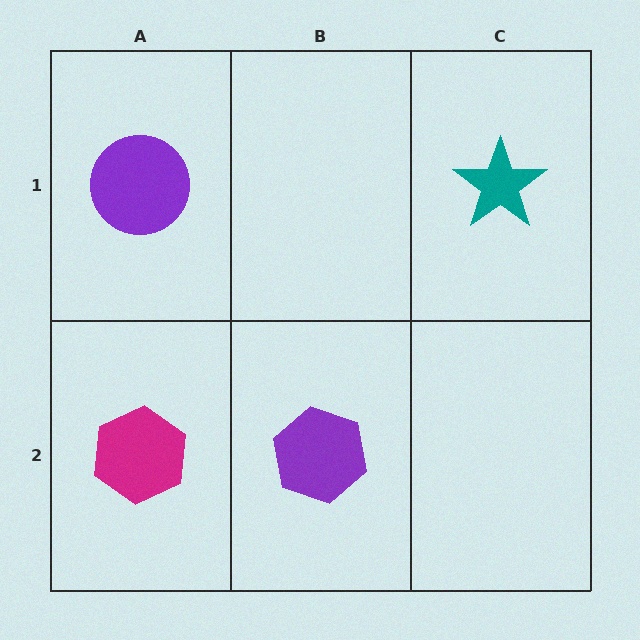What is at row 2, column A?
A magenta hexagon.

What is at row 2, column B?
A purple hexagon.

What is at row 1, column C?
A teal star.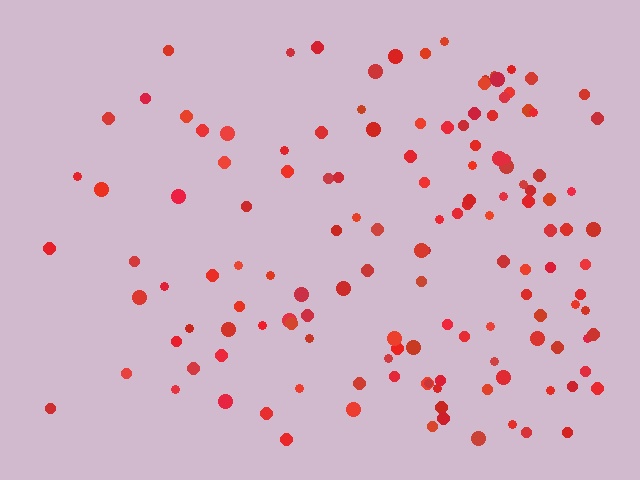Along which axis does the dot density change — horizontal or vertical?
Horizontal.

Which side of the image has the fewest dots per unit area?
The left.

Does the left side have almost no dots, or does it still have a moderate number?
Still a moderate number, just noticeably fewer than the right.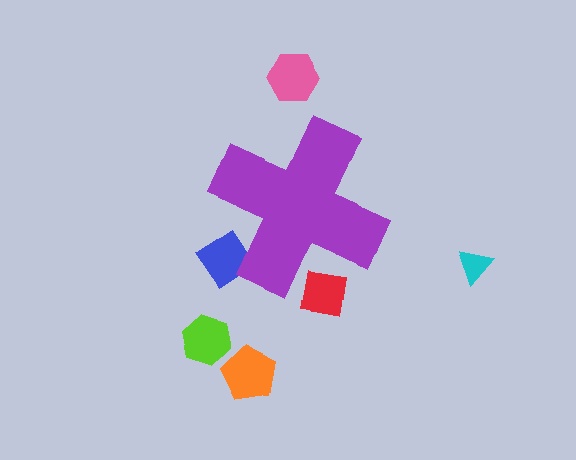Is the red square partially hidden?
Yes, the red square is partially hidden behind the purple cross.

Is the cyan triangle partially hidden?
No, the cyan triangle is fully visible.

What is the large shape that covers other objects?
A purple cross.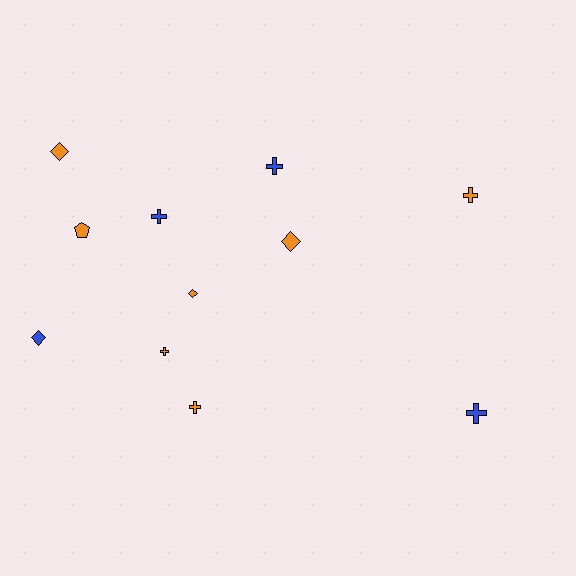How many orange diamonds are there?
There are 3 orange diamonds.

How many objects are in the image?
There are 11 objects.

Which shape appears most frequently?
Cross, with 6 objects.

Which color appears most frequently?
Orange, with 7 objects.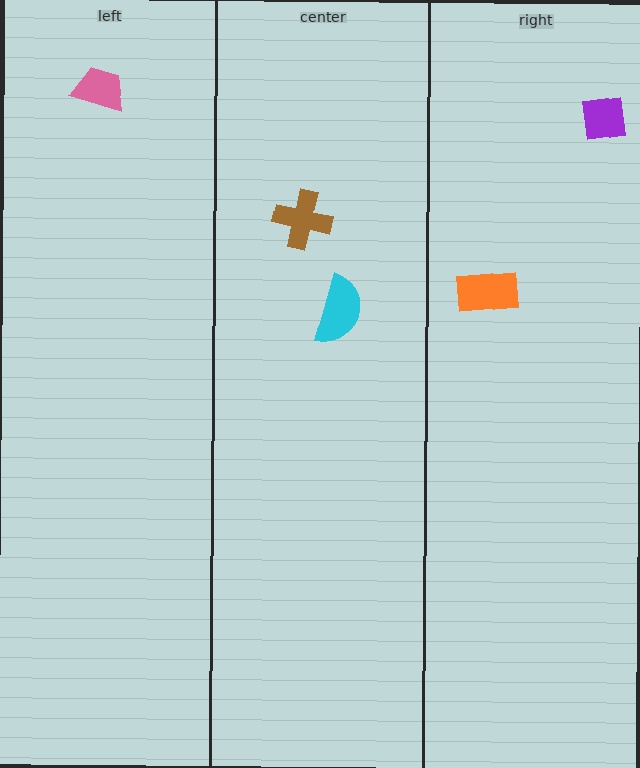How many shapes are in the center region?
2.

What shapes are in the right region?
The purple square, the orange rectangle.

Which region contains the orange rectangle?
The right region.